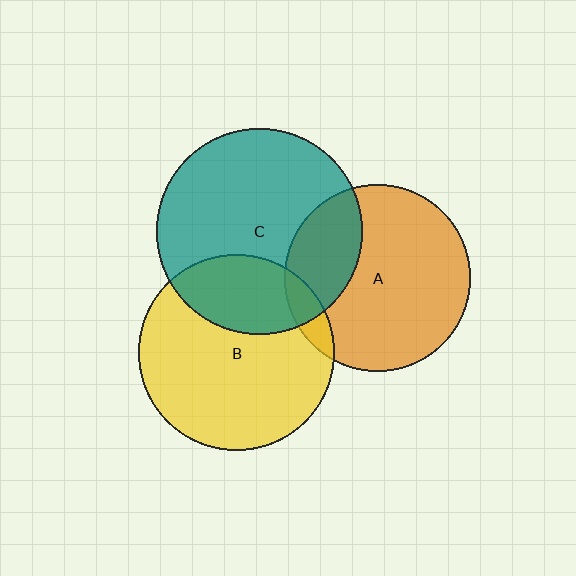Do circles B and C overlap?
Yes.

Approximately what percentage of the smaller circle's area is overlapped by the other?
Approximately 30%.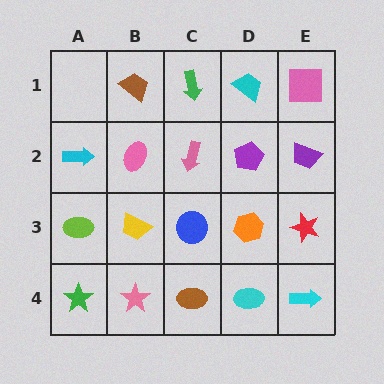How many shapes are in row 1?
4 shapes.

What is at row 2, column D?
A purple pentagon.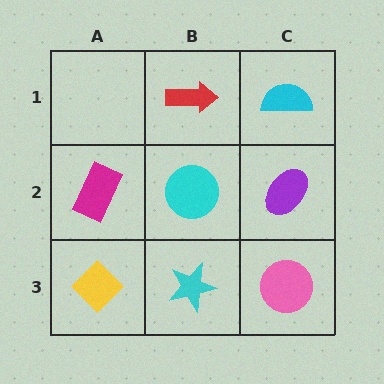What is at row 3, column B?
A cyan star.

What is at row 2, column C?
A purple ellipse.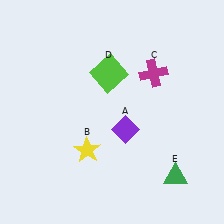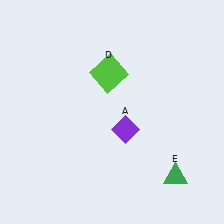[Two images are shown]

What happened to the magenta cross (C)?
The magenta cross (C) was removed in Image 2. It was in the top-right area of Image 1.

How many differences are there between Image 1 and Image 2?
There are 2 differences between the two images.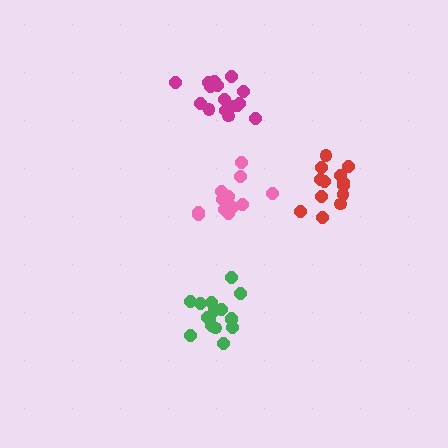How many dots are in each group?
Group 1: 14 dots, Group 2: 16 dots, Group 3: 16 dots, Group 4: 13 dots (59 total).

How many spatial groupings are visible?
There are 4 spatial groupings.